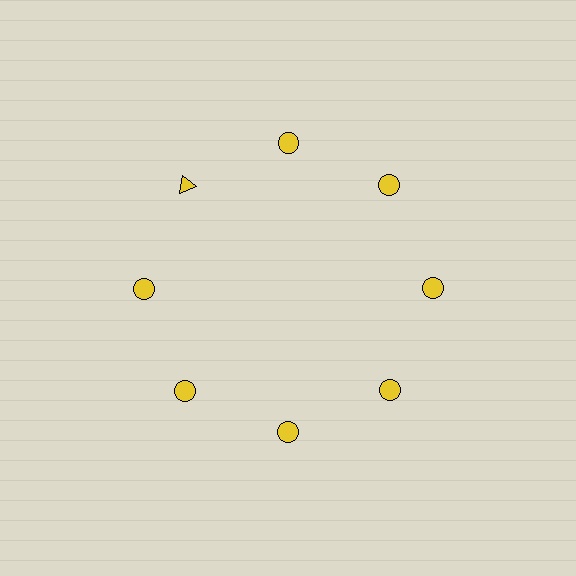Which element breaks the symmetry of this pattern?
The yellow triangle at roughly the 10 o'clock position breaks the symmetry. All other shapes are yellow circles.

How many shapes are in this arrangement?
There are 8 shapes arranged in a ring pattern.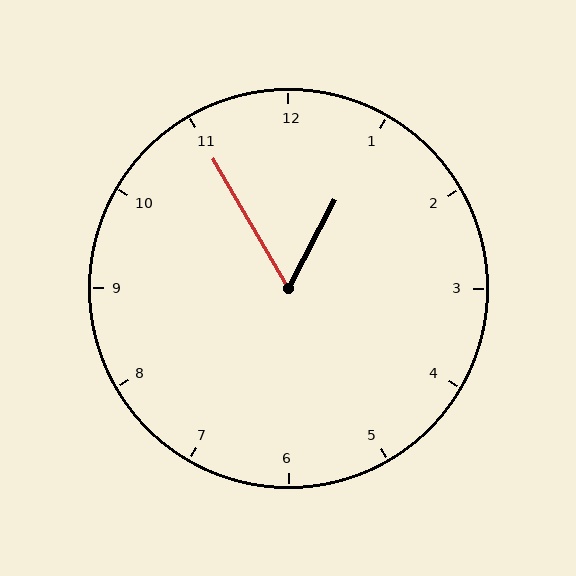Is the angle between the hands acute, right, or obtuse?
It is acute.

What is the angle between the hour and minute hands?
Approximately 58 degrees.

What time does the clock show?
12:55.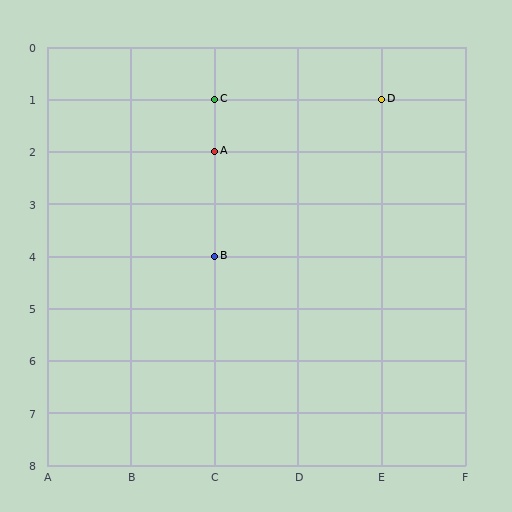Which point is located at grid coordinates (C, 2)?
Point A is at (C, 2).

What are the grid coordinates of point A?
Point A is at grid coordinates (C, 2).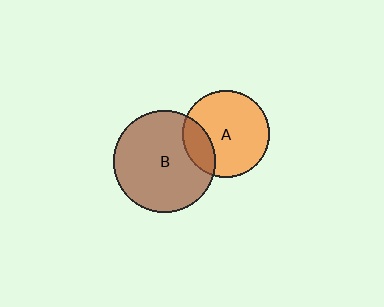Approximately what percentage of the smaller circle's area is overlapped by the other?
Approximately 20%.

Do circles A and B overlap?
Yes.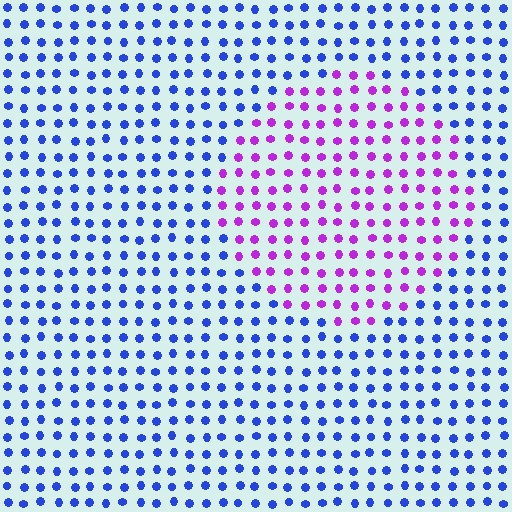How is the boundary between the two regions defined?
The boundary is defined purely by a slight shift in hue (about 60 degrees). Spacing, size, and orientation are identical on both sides.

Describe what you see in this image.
The image is filled with small blue elements in a uniform arrangement. A circle-shaped region is visible where the elements are tinted to a slightly different hue, forming a subtle color boundary.